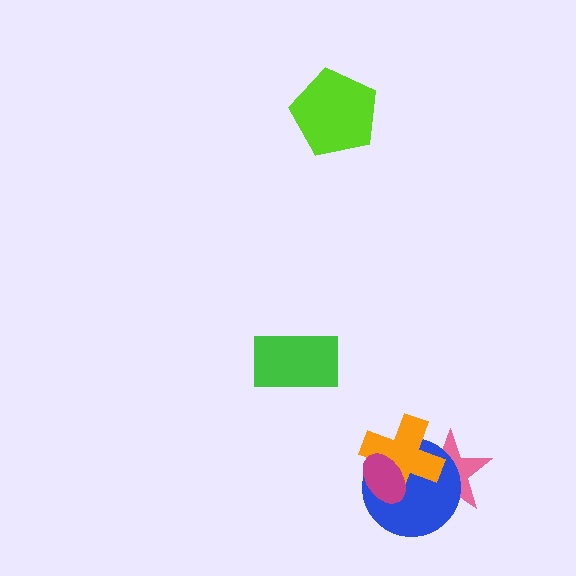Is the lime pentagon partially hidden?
No, no other shape covers it.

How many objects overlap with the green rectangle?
0 objects overlap with the green rectangle.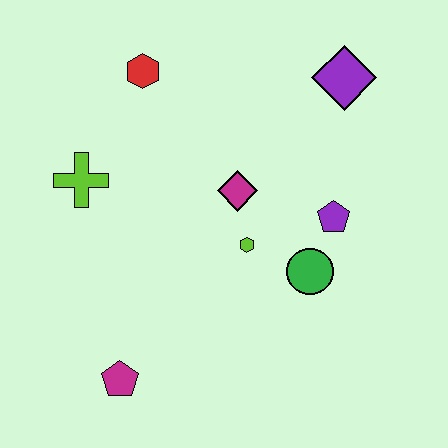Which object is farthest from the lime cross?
The purple diamond is farthest from the lime cross.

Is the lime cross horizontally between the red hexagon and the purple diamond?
No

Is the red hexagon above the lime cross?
Yes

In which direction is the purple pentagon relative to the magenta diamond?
The purple pentagon is to the right of the magenta diamond.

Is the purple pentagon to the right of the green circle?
Yes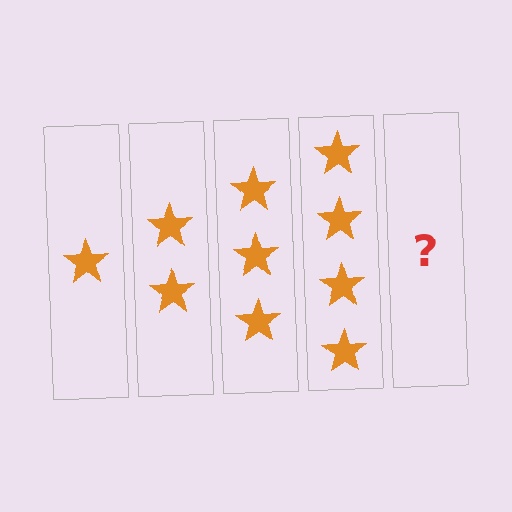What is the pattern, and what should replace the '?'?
The pattern is that each step adds one more star. The '?' should be 5 stars.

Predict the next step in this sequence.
The next step is 5 stars.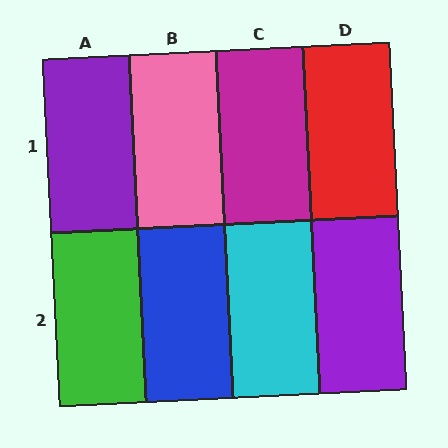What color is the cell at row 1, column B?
Pink.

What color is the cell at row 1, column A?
Purple.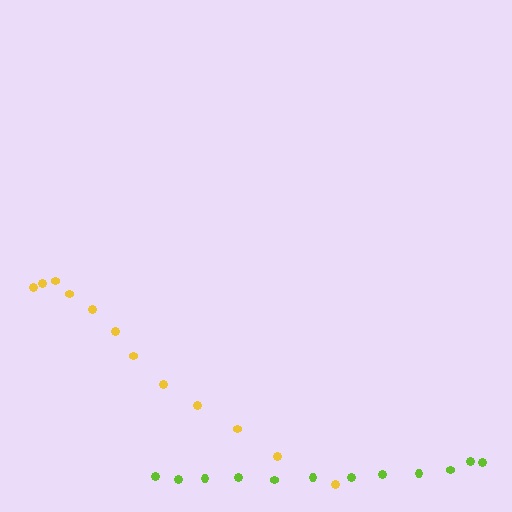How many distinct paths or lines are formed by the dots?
There are 2 distinct paths.